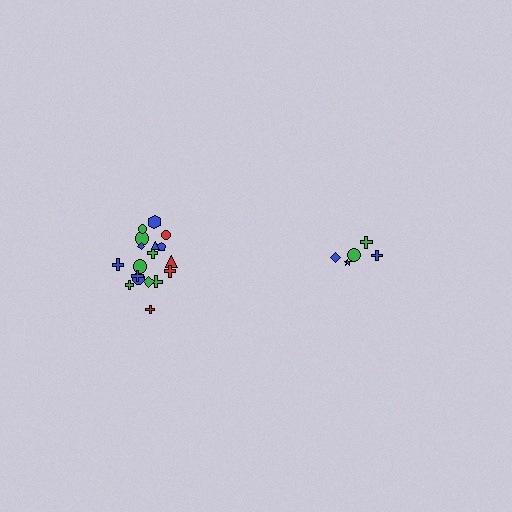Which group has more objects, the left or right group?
The left group.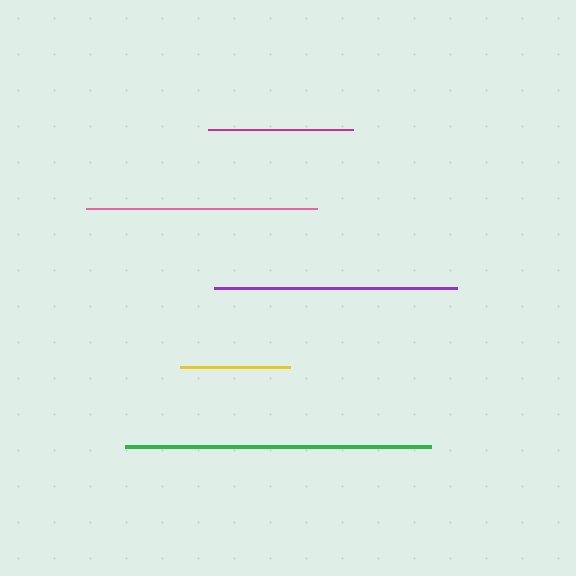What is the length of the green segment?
The green segment is approximately 306 pixels long.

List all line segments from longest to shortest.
From longest to shortest: green, purple, pink, magenta, yellow.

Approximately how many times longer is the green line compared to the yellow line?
The green line is approximately 2.8 times the length of the yellow line.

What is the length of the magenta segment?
The magenta segment is approximately 145 pixels long.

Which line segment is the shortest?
The yellow line is the shortest at approximately 110 pixels.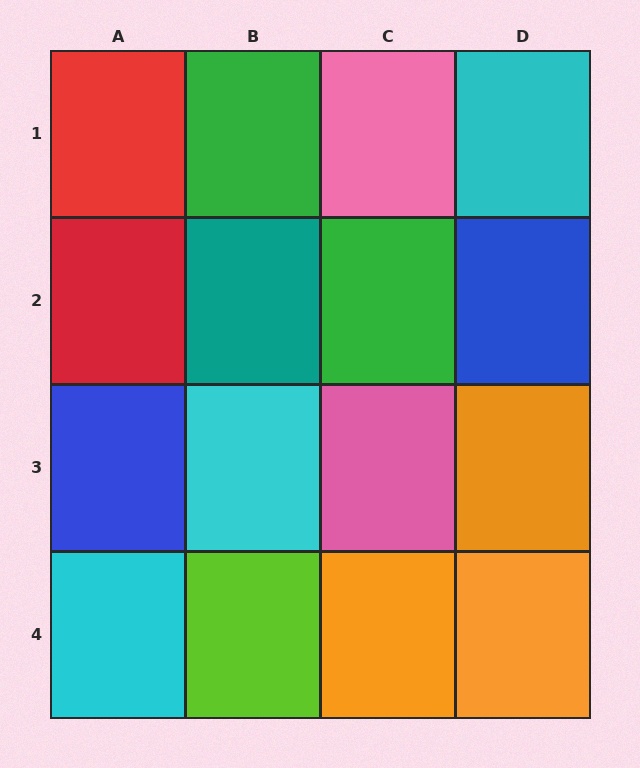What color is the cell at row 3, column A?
Blue.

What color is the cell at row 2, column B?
Teal.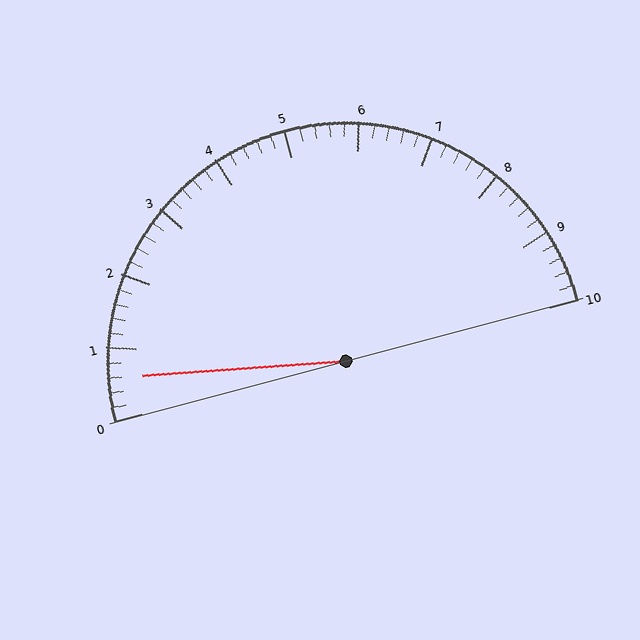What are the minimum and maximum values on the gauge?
The gauge ranges from 0 to 10.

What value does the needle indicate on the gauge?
The needle indicates approximately 0.6.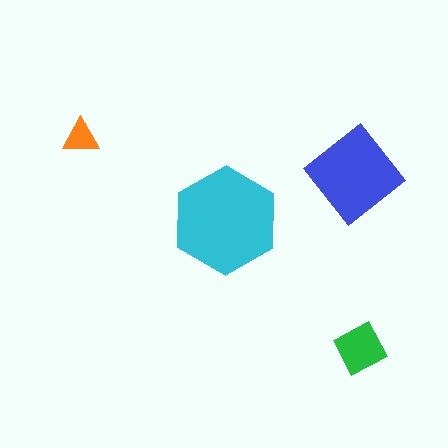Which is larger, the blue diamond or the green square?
The blue diamond.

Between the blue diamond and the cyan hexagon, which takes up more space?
The cyan hexagon.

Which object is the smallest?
The orange triangle.